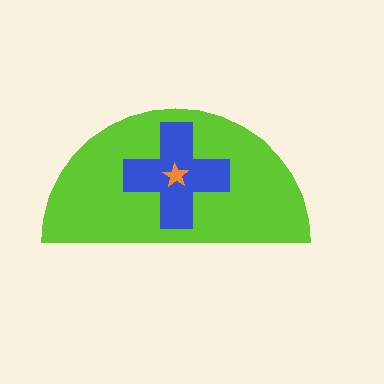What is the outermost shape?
The lime semicircle.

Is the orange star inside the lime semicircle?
Yes.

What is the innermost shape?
The orange star.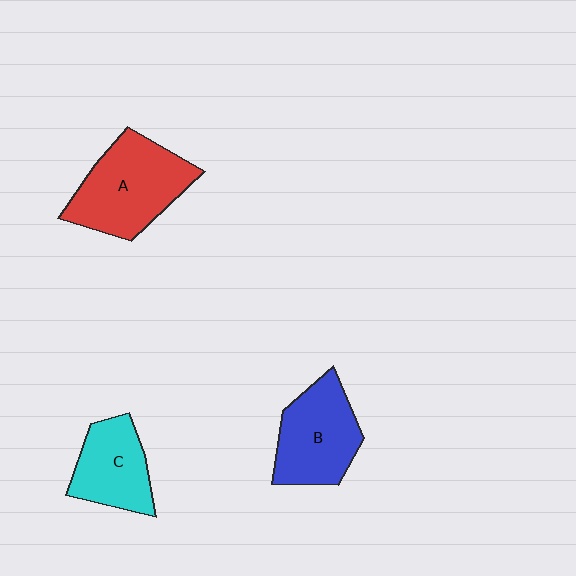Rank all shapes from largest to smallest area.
From largest to smallest: A (red), B (blue), C (cyan).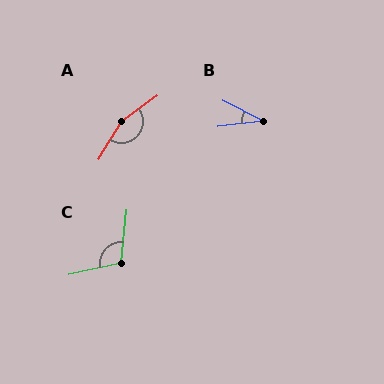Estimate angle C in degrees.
Approximately 107 degrees.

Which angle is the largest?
A, at approximately 157 degrees.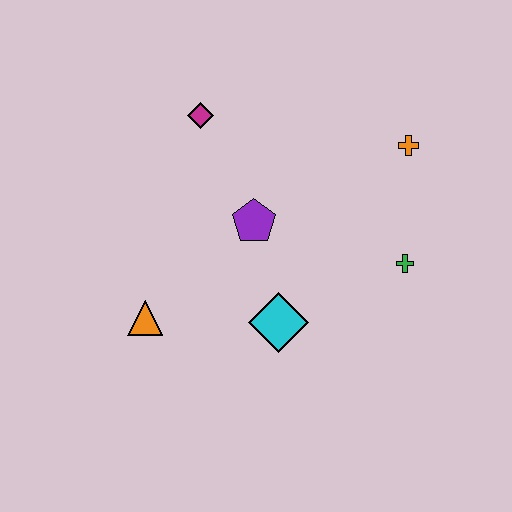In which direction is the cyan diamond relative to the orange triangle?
The cyan diamond is to the right of the orange triangle.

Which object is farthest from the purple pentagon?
The orange cross is farthest from the purple pentagon.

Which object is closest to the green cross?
The orange cross is closest to the green cross.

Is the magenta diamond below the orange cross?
No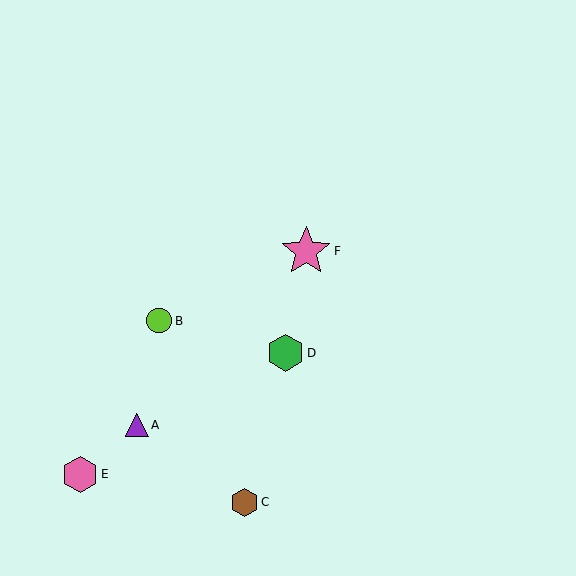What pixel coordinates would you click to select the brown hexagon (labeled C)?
Click at (244, 502) to select the brown hexagon C.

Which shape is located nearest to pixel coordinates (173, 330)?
The lime circle (labeled B) at (159, 321) is nearest to that location.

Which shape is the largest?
The pink star (labeled F) is the largest.